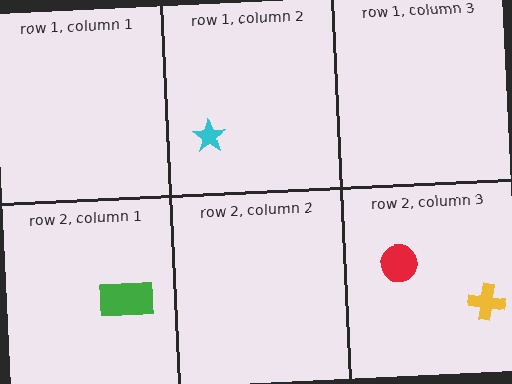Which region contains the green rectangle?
The row 2, column 1 region.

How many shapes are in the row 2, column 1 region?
1.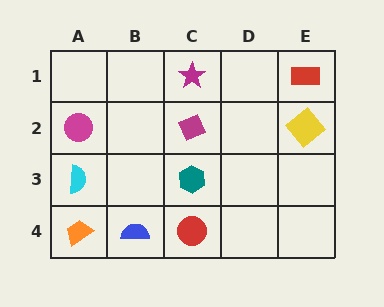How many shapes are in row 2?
3 shapes.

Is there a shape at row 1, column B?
No, that cell is empty.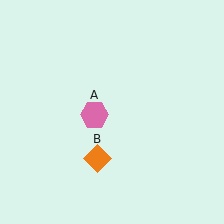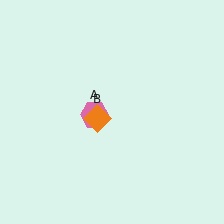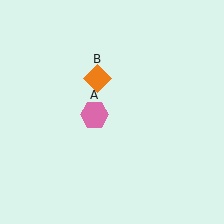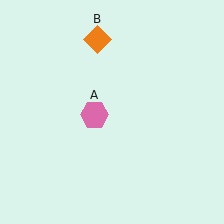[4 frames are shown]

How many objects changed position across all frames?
1 object changed position: orange diamond (object B).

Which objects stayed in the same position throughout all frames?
Pink hexagon (object A) remained stationary.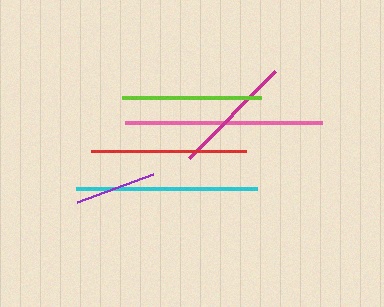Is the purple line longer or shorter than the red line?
The red line is longer than the purple line.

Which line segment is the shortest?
The purple line is the shortest at approximately 81 pixels.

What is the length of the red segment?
The red segment is approximately 154 pixels long.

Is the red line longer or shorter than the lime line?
The red line is longer than the lime line.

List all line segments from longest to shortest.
From longest to shortest: pink, cyan, red, lime, magenta, purple.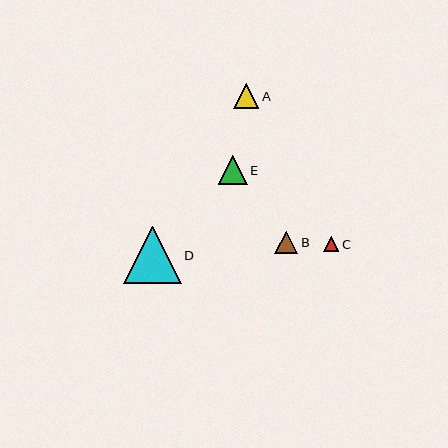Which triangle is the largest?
Triangle D is the largest with a size of approximately 57 pixels.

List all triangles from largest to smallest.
From largest to smallest: D, E, A, B, C.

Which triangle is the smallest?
Triangle C is the smallest with a size of approximately 15 pixels.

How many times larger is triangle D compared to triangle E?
Triangle D is approximately 2.0 times the size of triangle E.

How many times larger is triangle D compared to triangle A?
Triangle D is approximately 2.3 times the size of triangle A.